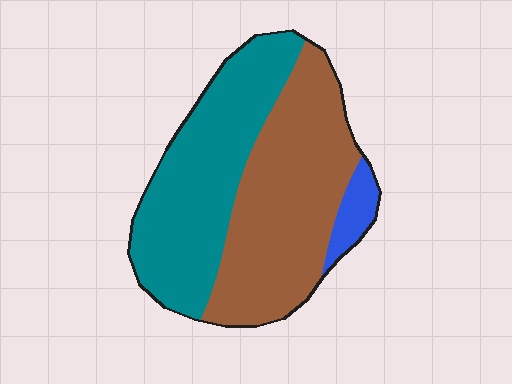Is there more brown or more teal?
Brown.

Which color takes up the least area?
Blue, at roughly 5%.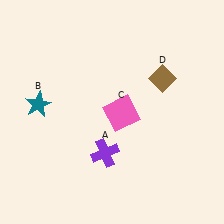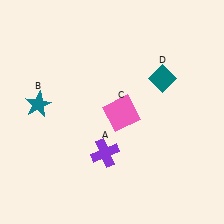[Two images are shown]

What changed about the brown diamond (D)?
In Image 1, D is brown. In Image 2, it changed to teal.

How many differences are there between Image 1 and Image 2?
There is 1 difference between the two images.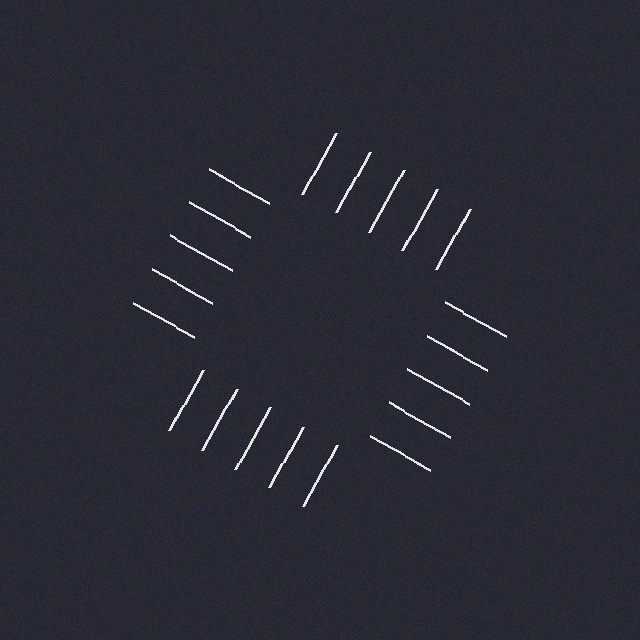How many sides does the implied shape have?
4 sides — the line-ends trace a square.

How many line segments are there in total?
20 — 5 along each of the 4 edges.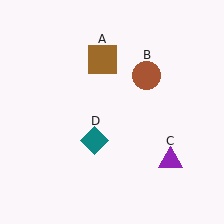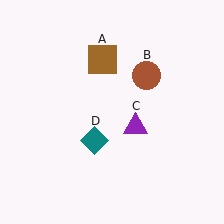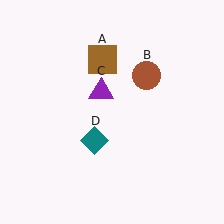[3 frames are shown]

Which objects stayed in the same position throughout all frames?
Brown square (object A) and brown circle (object B) and teal diamond (object D) remained stationary.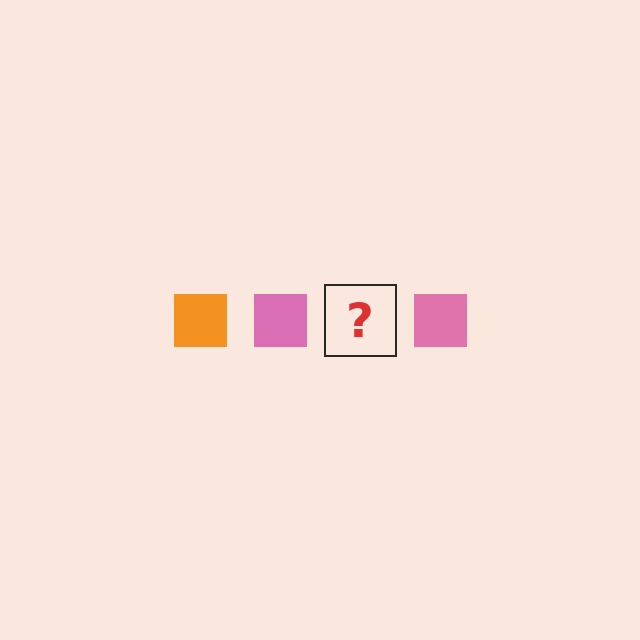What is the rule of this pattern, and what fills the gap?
The rule is that the pattern cycles through orange, pink squares. The gap should be filled with an orange square.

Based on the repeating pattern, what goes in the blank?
The blank should be an orange square.